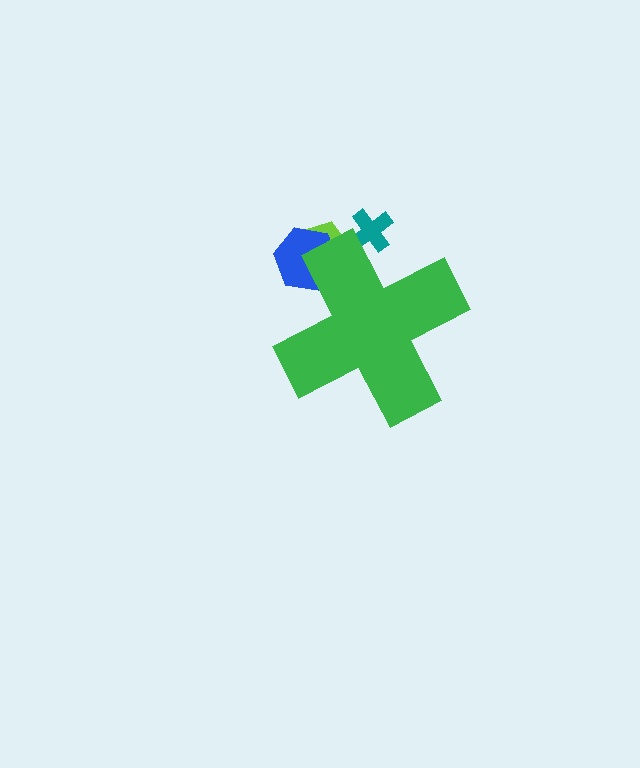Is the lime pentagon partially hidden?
Yes, the lime pentagon is partially hidden behind the green cross.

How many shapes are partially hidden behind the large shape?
3 shapes are partially hidden.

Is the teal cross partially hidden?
Yes, the teal cross is partially hidden behind the green cross.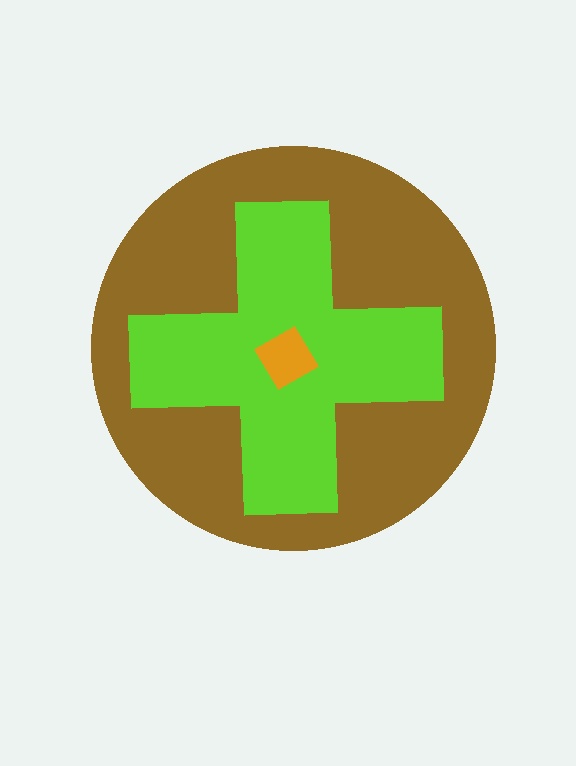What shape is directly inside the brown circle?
The lime cross.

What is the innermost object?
The orange diamond.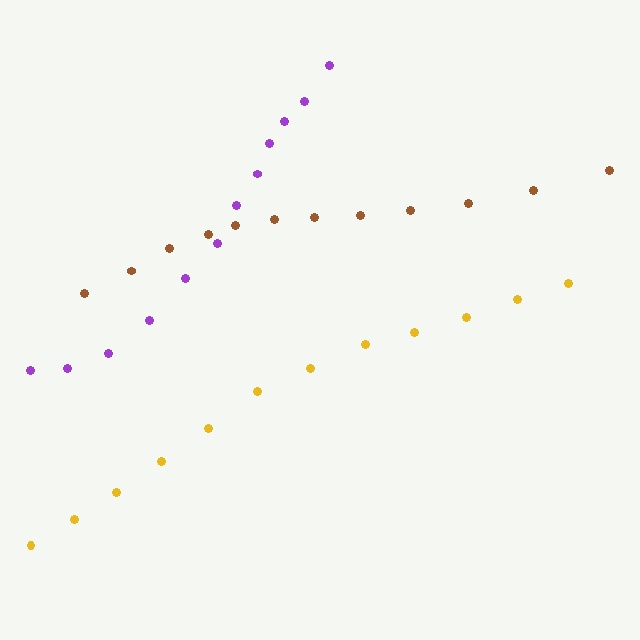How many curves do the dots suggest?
There are 3 distinct paths.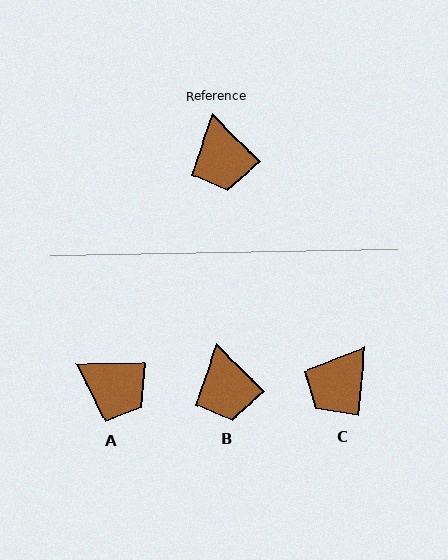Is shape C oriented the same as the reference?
No, it is off by about 50 degrees.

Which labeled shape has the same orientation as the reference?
B.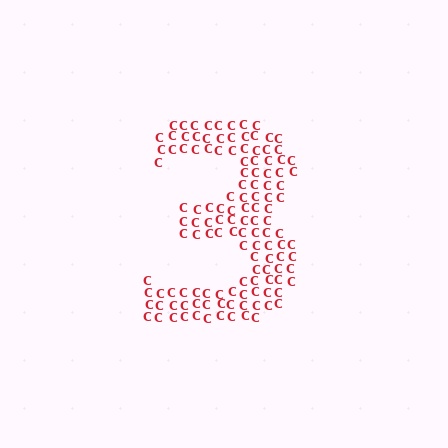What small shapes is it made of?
It is made of small letter C's.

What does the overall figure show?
The overall figure shows the digit 3.